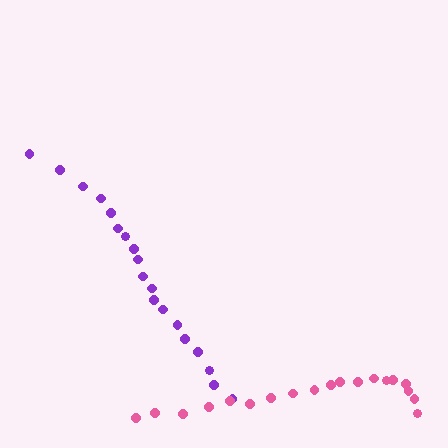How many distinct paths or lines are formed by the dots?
There are 2 distinct paths.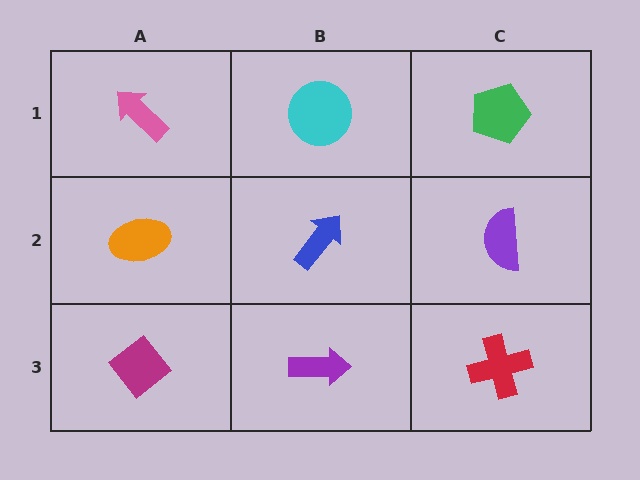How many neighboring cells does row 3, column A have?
2.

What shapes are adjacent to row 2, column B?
A cyan circle (row 1, column B), a purple arrow (row 3, column B), an orange ellipse (row 2, column A), a purple semicircle (row 2, column C).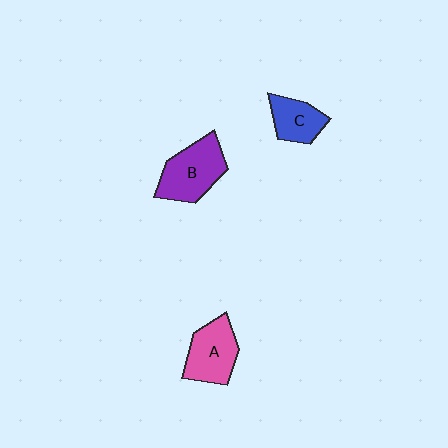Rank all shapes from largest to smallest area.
From largest to smallest: B (purple), A (pink), C (blue).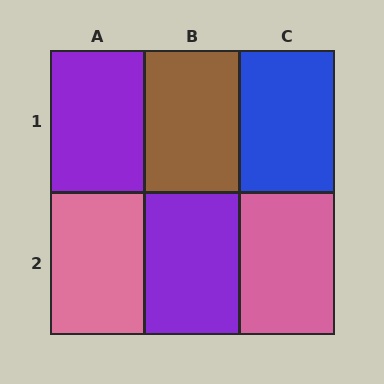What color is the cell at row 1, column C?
Blue.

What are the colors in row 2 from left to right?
Pink, purple, pink.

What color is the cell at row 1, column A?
Purple.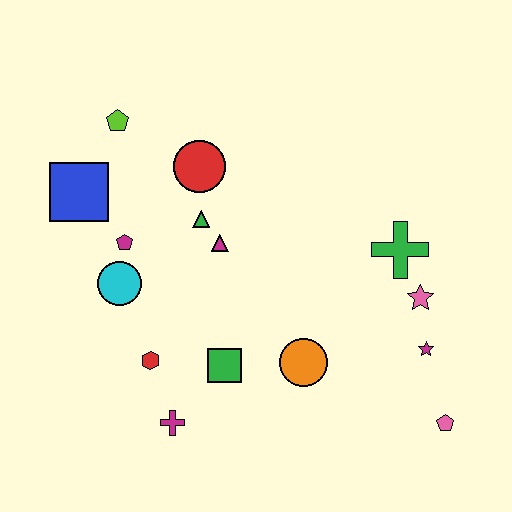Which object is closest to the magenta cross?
The red hexagon is closest to the magenta cross.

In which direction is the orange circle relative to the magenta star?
The orange circle is to the left of the magenta star.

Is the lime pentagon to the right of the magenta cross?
No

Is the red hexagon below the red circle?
Yes